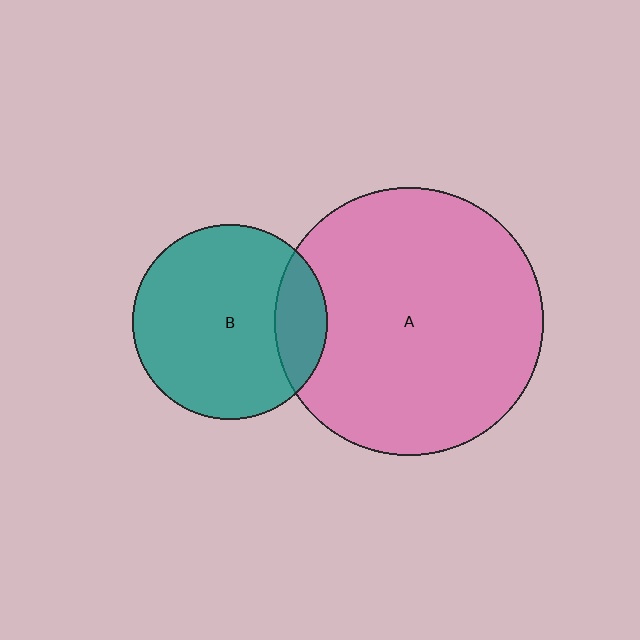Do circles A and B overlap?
Yes.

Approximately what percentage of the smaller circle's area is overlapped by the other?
Approximately 15%.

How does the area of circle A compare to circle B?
Approximately 1.9 times.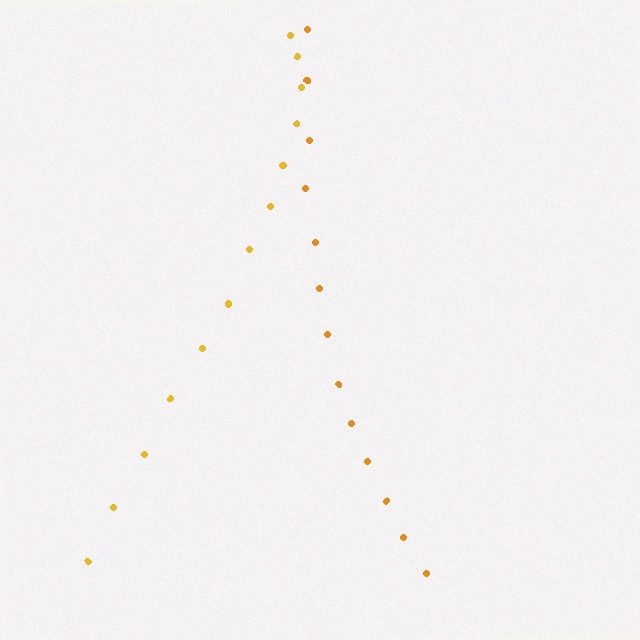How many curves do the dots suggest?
There are 2 distinct paths.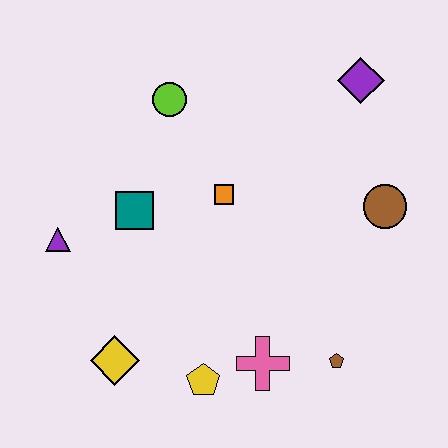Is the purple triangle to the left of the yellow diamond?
Yes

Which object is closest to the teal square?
The purple triangle is closest to the teal square.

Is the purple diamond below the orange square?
No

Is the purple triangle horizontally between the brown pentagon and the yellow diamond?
No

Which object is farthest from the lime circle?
The brown pentagon is farthest from the lime circle.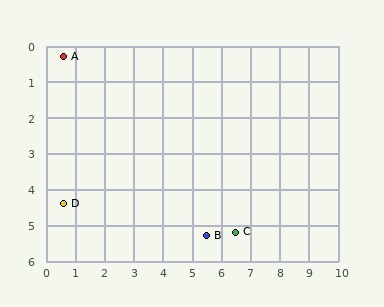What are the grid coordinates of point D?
Point D is at approximately (0.6, 4.4).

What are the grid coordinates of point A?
Point A is at approximately (0.6, 0.3).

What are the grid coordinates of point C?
Point C is at approximately (6.5, 5.2).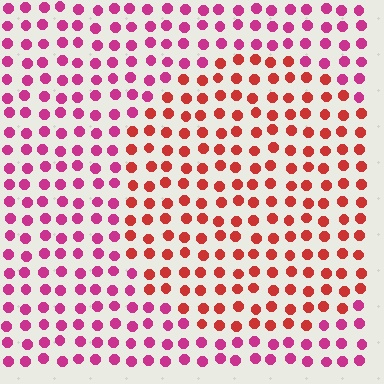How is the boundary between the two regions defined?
The boundary is defined purely by a slight shift in hue (about 37 degrees). Spacing, size, and orientation are identical on both sides.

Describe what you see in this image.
The image is filled with small magenta elements in a uniform arrangement. A circle-shaped region is visible where the elements are tinted to a slightly different hue, forming a subtle color boundary.